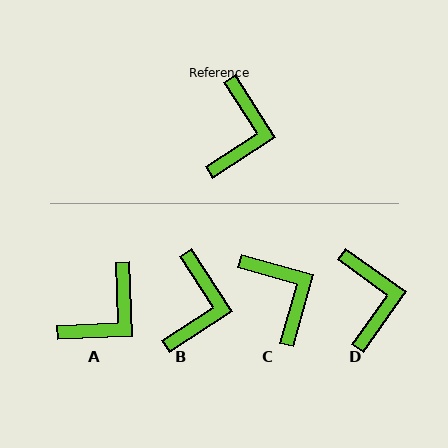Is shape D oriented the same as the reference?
No, it is off by about 22 degrees.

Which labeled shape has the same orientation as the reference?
B.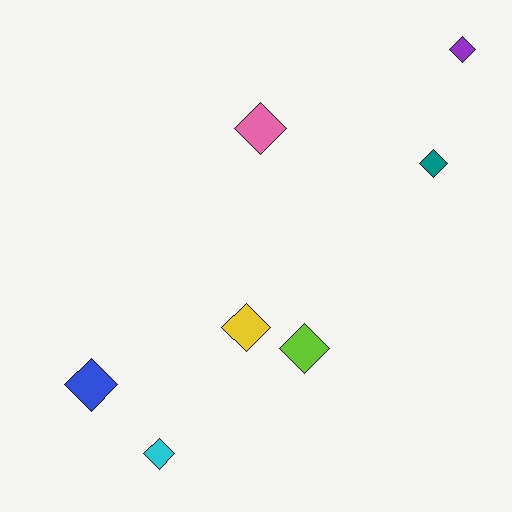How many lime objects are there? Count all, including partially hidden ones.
There is 1 lime object.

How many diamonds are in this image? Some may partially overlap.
There are 7 diamonds.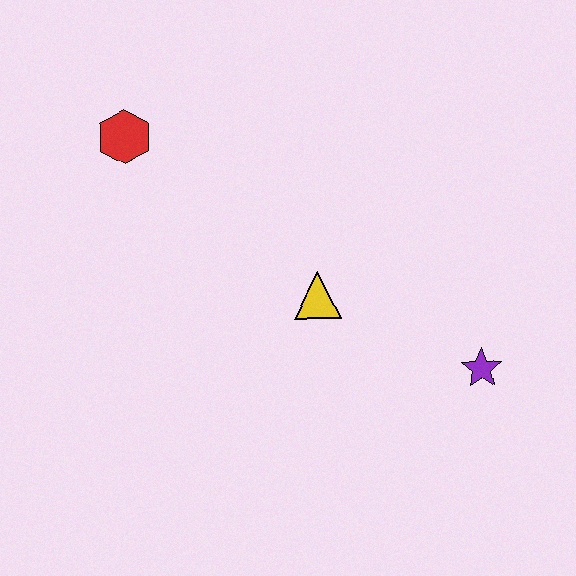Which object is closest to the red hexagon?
The yellow triangle is closest to the red hexagon.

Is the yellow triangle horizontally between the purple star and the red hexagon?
Yes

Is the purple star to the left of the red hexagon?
No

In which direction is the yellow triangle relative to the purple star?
The yellow triangle is to the left of the purple star.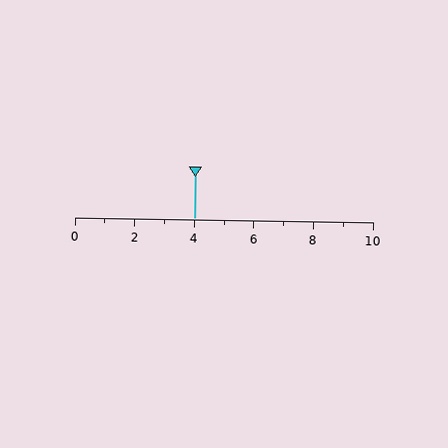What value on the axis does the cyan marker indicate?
The marker indicates approximately 4.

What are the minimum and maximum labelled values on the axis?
The axis runs from 0 to 10.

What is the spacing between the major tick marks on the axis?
The major ticks are spaced 2 apart.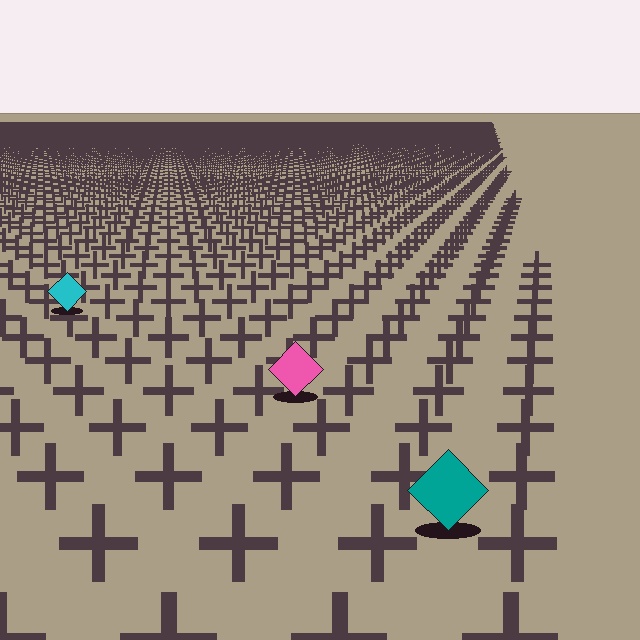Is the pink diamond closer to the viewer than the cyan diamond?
Yes. The pink diamond is closer — you can tell from the texture gradient: the ground texture is coarser near it.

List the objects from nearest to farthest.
From nearest to farthest: the teal diamond, the pink diamond, the cyan diamond.